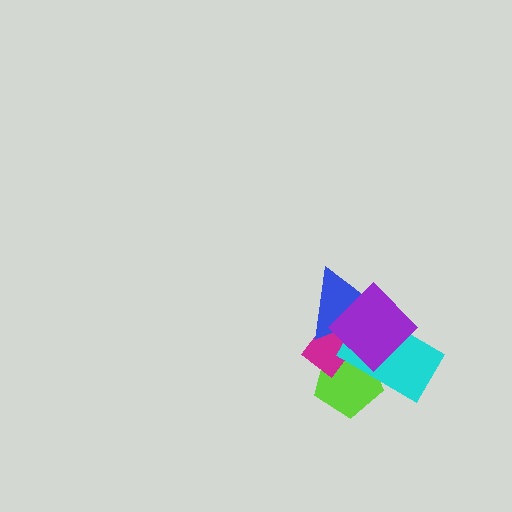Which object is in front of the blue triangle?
The purple diamond is in front of the blue triangle.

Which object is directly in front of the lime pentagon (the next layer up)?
The magenta diamond is directly in front of the lime pentagon.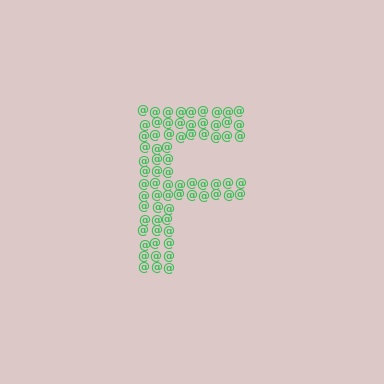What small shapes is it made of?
It is made of small at signs.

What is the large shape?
The large shape is the letter F.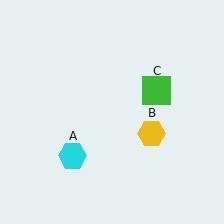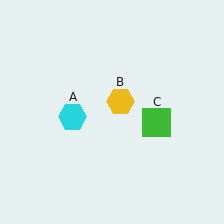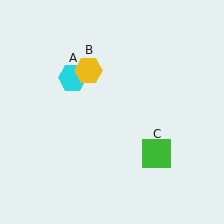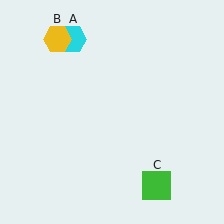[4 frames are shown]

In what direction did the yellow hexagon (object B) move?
The yellow hexagon (object B) moved up and to the left.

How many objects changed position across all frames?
3 objects changed position: cyan hexagon (object A), yellow hexagon (object B), green square (object C).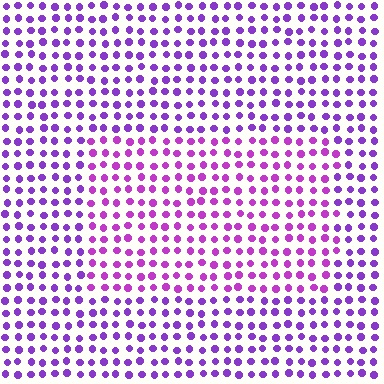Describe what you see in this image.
The image is filled with small purple elements in a uniform arrangement. A rectangle-shaped region is visible where the elements are tinted to a slightly different hue, forming a subtle color boundary.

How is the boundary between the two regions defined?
The boundary is defined purely by a slight shift in hue (about 24 degrees). Spacing, size, and orientation are identical on both sides.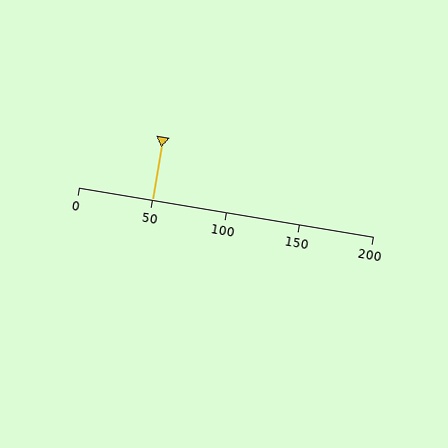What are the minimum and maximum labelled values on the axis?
The axis runs from 0 to 200.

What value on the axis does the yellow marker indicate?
The marker indicates approximately 50.